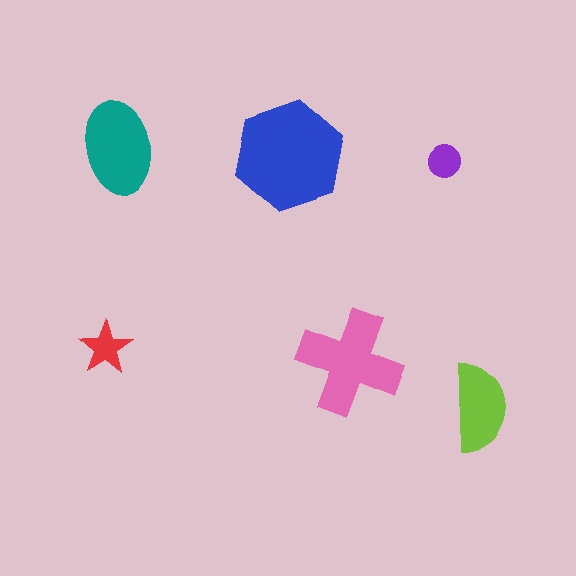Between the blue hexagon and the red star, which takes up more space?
The blue hexagon.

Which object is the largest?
The blue hexagon.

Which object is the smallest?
The purple circle.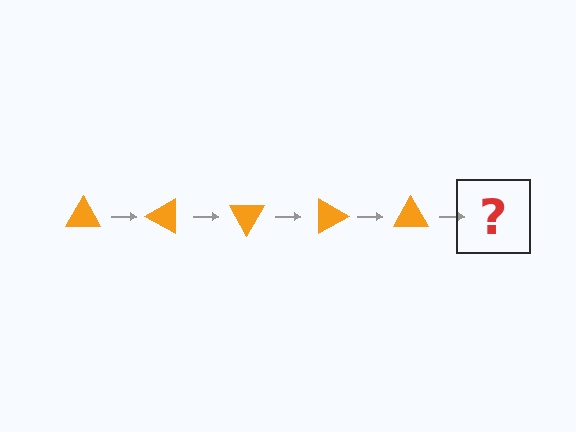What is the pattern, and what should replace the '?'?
The pattern is that the triangle rotates 30 degrees each step. The '?' should be an orange triangle rotated 150 degrees.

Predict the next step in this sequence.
The next step is an orange triangle rotated 150 degrees.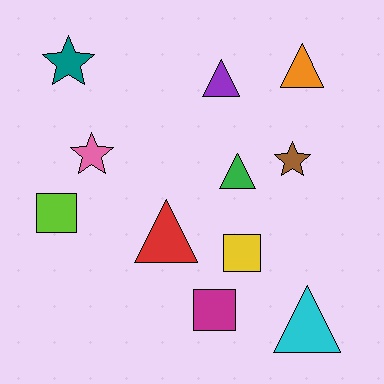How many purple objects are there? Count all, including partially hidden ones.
There is 1 purple object.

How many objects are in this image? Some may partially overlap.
There are 11 objects.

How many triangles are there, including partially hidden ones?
There are 5 triangles.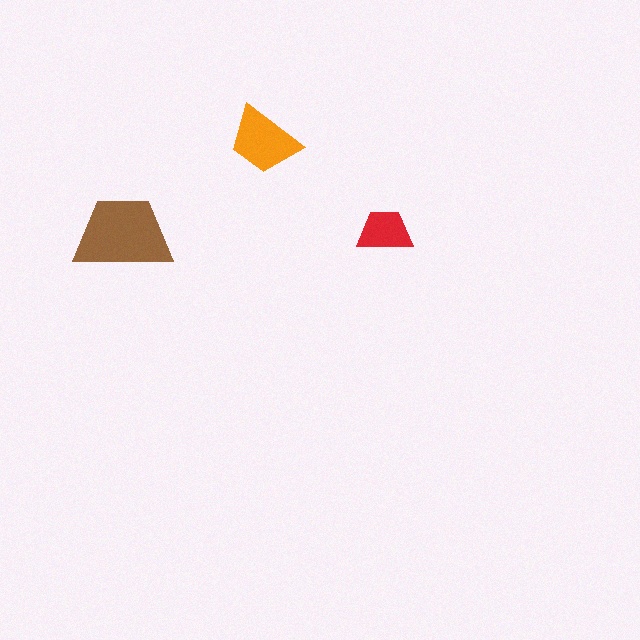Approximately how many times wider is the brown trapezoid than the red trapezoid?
About 2 times wider.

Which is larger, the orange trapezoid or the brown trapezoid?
The brown one.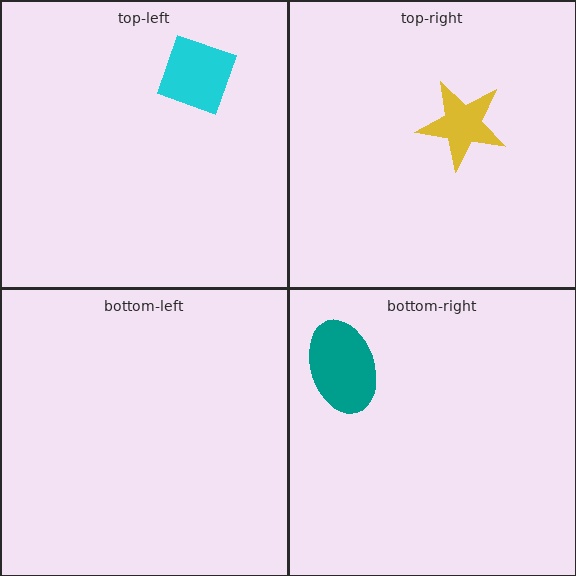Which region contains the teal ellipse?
The bottom-right region.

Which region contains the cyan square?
The top-left region.